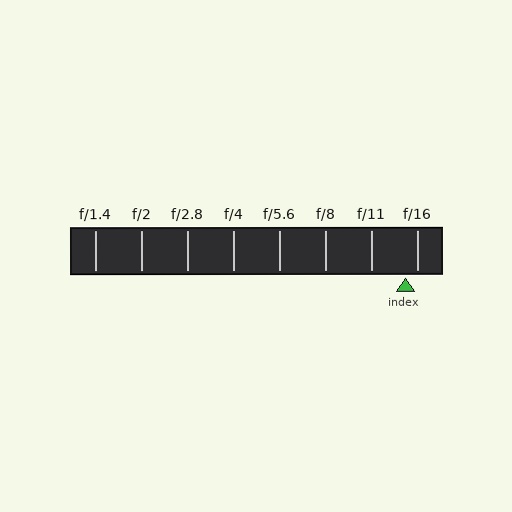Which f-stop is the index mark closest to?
The index mark is closest to f/16.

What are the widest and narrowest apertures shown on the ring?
The widest aperture shown is f/1.4 and the narrowest is f/16.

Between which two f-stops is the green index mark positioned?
The index mark is between f/11 and f/16.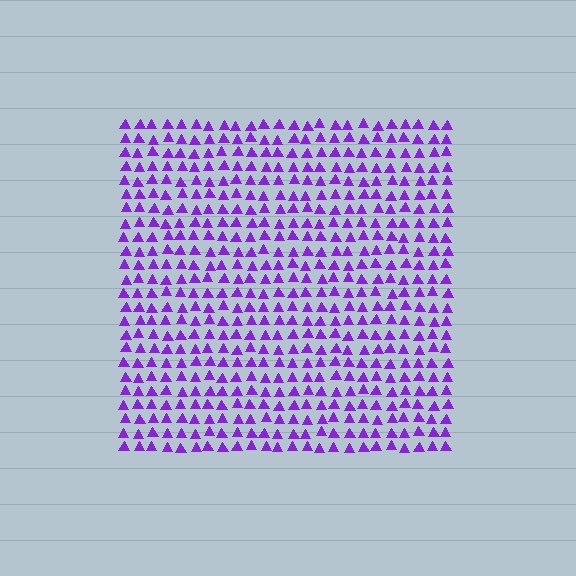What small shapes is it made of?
It is made of small triangles.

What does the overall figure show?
The overall figure shows a square.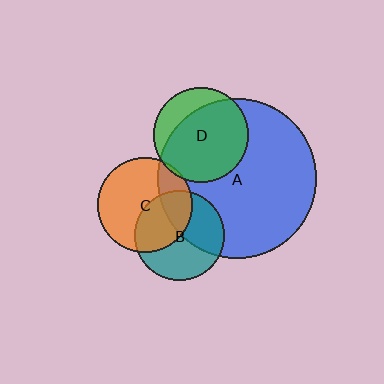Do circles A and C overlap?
Yes.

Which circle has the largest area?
Circle A (blue).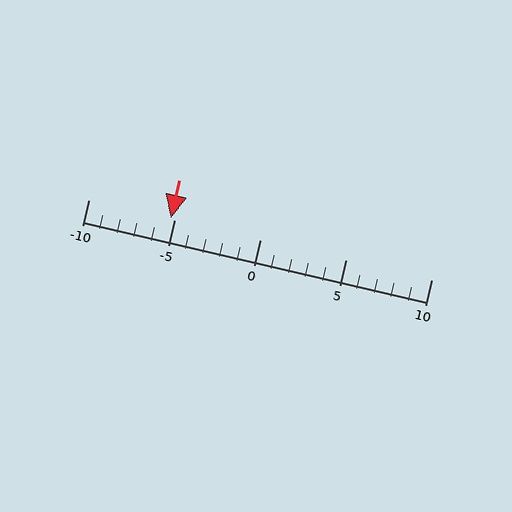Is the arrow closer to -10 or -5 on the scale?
The arrow is closer to -5.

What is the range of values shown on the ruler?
The ruler shows values from -10 to 10.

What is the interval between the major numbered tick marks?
The major tick marks are spaced 5 units apart.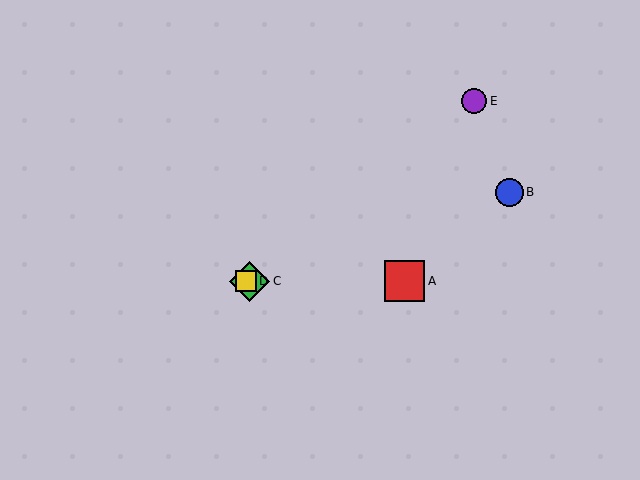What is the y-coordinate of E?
Object E is at y≈101.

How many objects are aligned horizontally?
3 objects (A, C, D) are aligned horizontally.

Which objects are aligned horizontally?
Objects A, C, D are aligned horizontally.